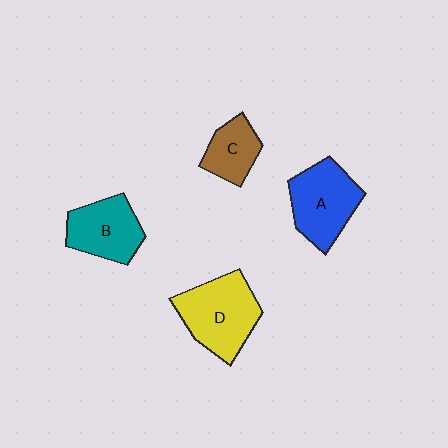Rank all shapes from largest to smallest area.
From largest to smallest: D (yellow), A (blue), B (teal), C (brown).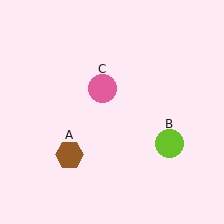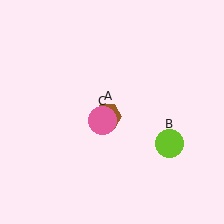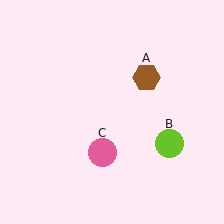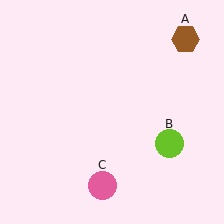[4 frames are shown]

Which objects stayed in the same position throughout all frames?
Lime circle (object B) remained stationary.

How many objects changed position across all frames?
2 objects changed position: brown hexagon (object A), pink circle (object C).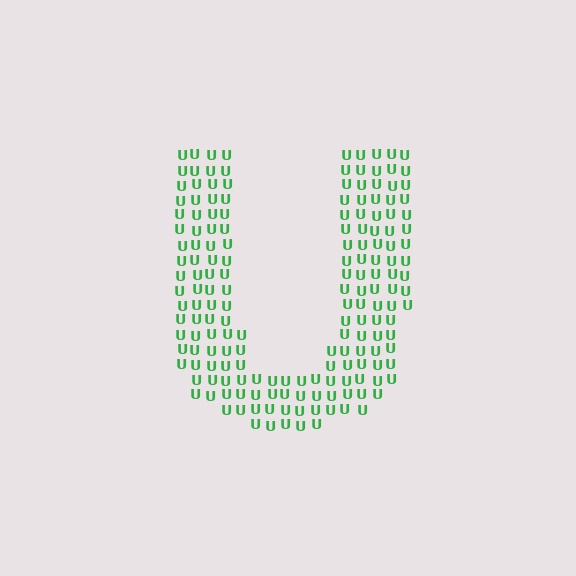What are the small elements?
The small elements are letter U's.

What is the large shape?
The large shape is the letter U.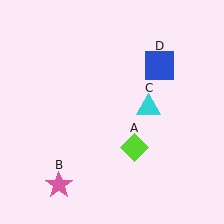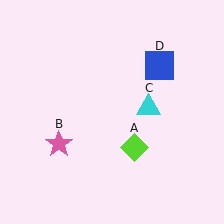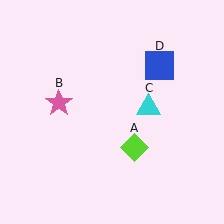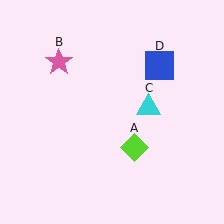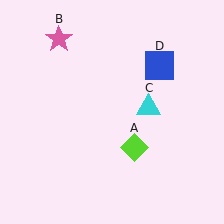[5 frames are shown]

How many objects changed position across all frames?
1 object changed position: pink star (object B).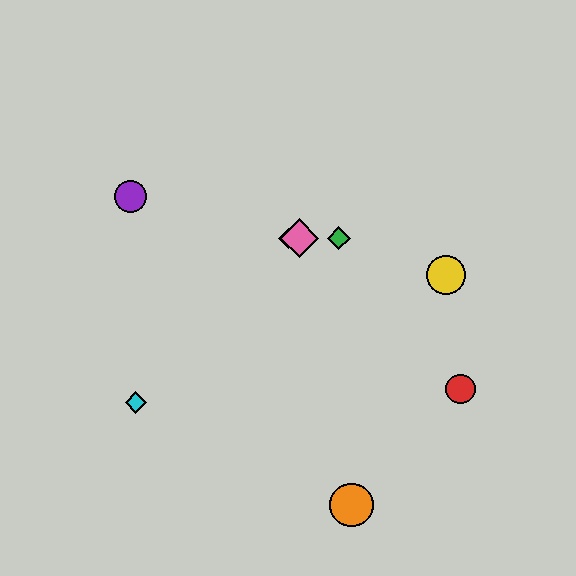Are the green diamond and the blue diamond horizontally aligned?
Yes, both are at y≈238.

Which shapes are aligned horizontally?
The blue diamond, the green diamond, the pink diamond are aligned horizontally.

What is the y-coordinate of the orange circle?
The orange circle is at y≈505.